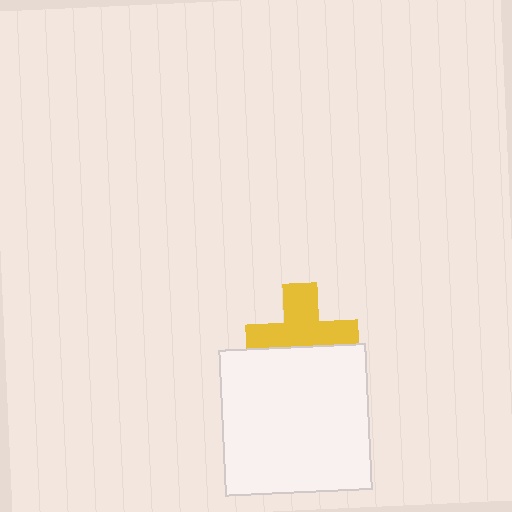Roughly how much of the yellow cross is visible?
About half of it is visible (roughly 60%).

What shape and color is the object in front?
The object in front is a white square.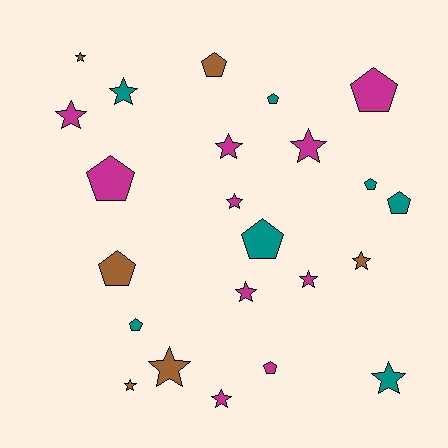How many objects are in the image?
There are 23 objects.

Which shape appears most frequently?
Star, with 13 objects.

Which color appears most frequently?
Magenta, with 10 objects.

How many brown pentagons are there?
There are 2 brown pentagons.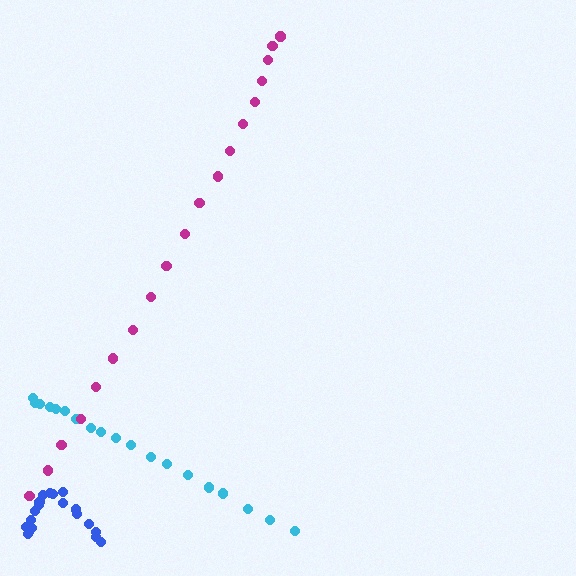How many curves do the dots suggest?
There are 3 distinct paths.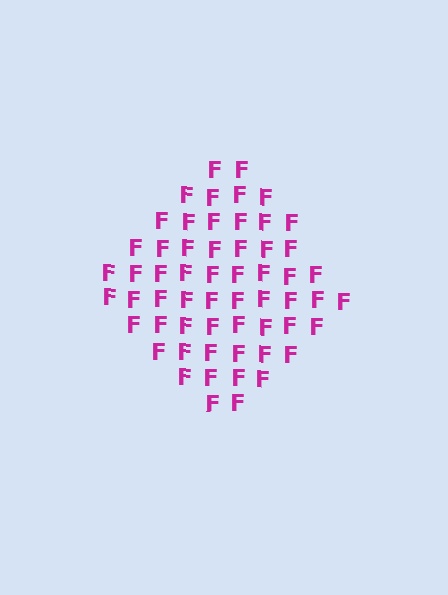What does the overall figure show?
The overall figure shows a diamond.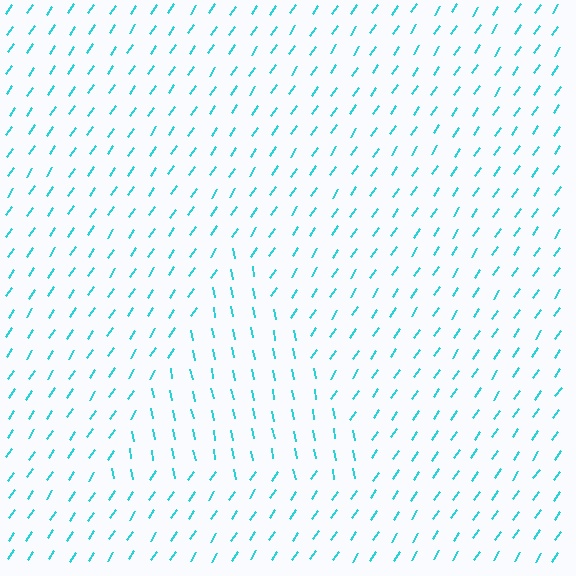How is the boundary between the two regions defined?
The boundary is defined purely by a change in line orientation (approximately 45 degrees difference). All lines are the same color and thickness.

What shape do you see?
I see a triangle.